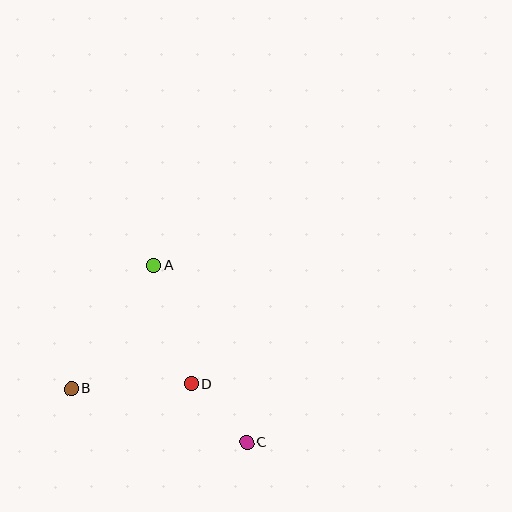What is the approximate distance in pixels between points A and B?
The distance between A and B is approximately 148 pixels.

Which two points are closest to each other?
Points C and D are closest to each other.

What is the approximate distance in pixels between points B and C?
The distance between B and C is approximately 183 pixels.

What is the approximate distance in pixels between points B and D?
The distance between B and D is approximately 120 pixels.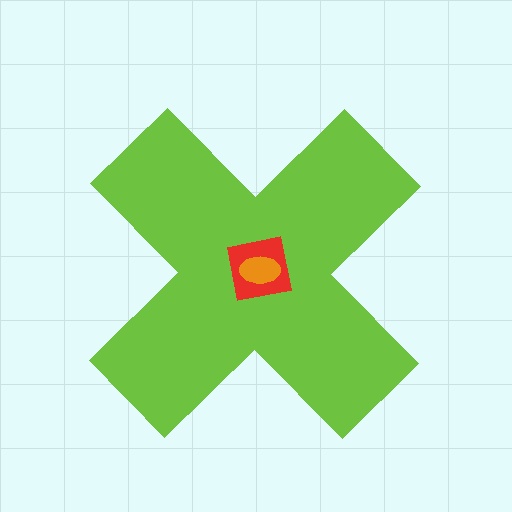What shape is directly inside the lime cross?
The red square.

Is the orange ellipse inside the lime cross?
Yes.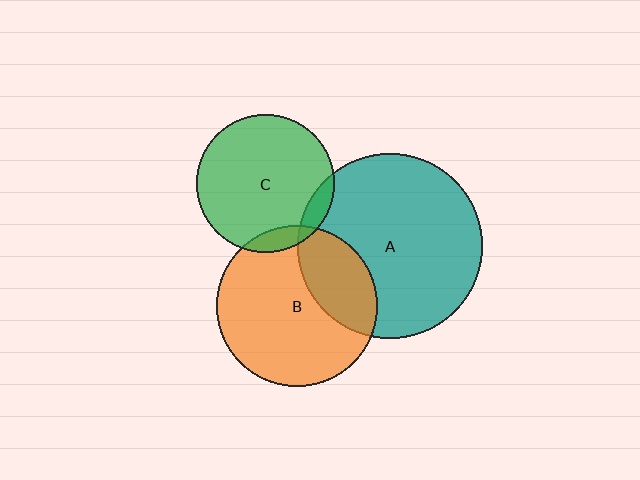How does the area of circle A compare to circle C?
Approximately 1.8 times.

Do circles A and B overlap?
Yes.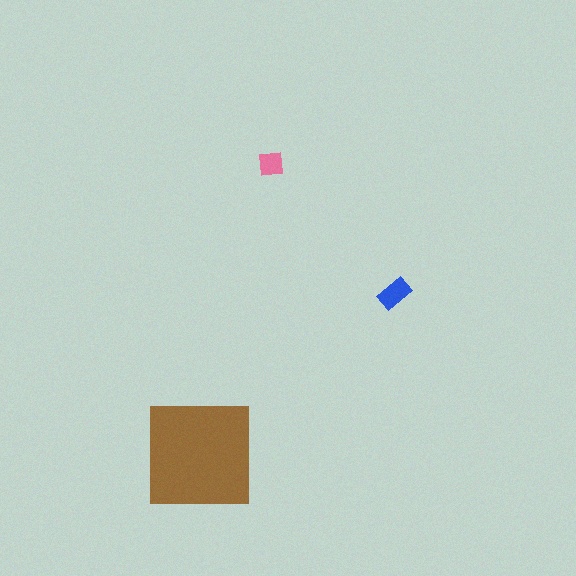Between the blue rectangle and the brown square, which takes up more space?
The brown square.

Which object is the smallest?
The pink square.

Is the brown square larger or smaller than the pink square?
Larger.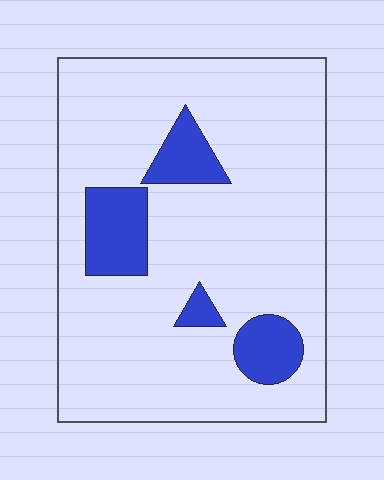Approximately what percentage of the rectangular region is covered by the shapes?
Approximately 15%.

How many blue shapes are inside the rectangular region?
4.